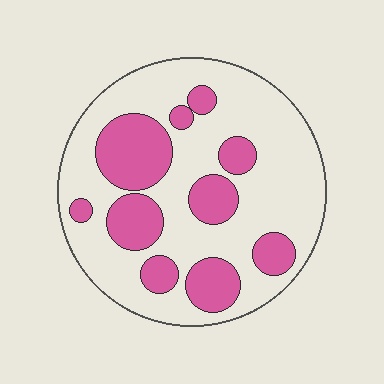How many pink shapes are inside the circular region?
10.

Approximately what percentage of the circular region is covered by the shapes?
Approximately 30%.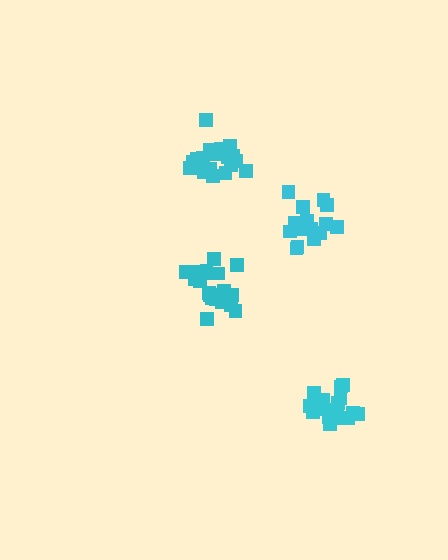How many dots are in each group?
Group 1: 20 dots, Group 2: 20 dots, Group 3: 16 dots, Group 4: 17 dots (73 total).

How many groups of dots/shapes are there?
There are 4 groups.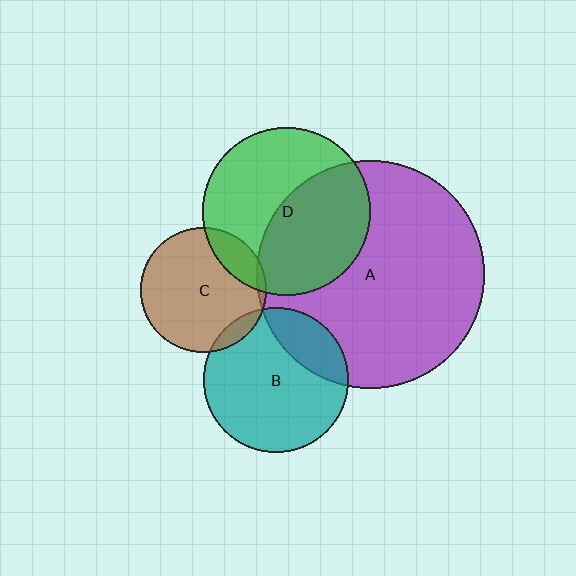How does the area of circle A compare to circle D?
Approximately 1.8 times.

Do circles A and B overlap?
Yes.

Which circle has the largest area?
Circle A (purple).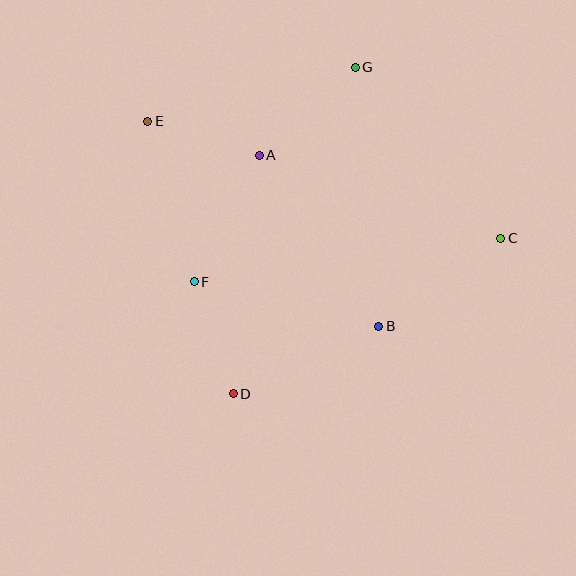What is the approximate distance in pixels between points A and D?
The distance between A and D is approximately 240 pixels.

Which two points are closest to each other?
Points A and E are closest to each other.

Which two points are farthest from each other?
Points C and E are farthest from each other.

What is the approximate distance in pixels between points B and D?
The distance between B and D is approximately 160 pixels.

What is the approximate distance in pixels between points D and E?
The distance between D and E is approximately 285 pixels.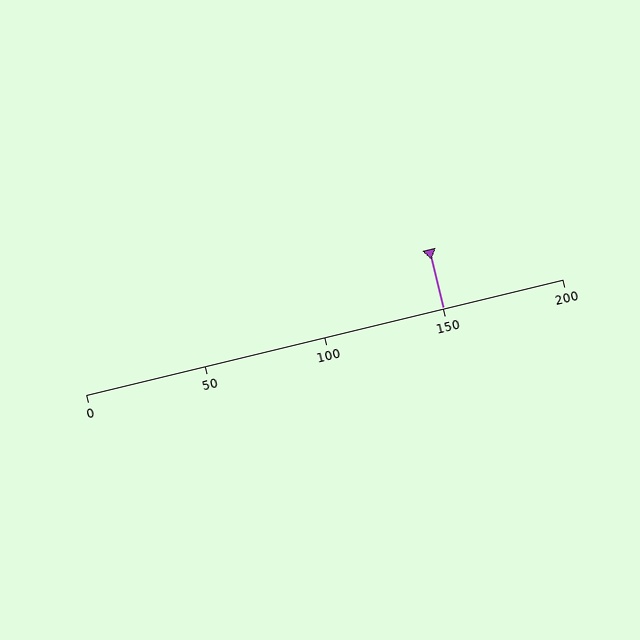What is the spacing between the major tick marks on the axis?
The major ticks are spaced 50 apart.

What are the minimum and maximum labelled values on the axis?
The axis runs from 0 to 200.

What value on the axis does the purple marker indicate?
The marker indicates approximately 150.